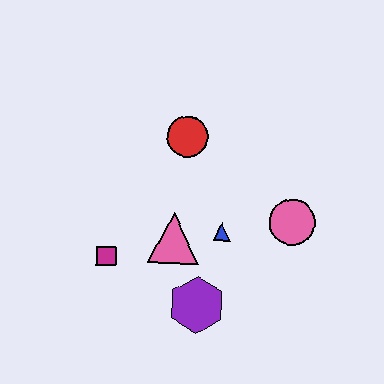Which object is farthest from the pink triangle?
The pink circle is farthest from the pink triangle.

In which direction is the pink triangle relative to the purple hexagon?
The pink triangle is above the purple hexagon.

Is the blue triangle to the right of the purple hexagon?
Yes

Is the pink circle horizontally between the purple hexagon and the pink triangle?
No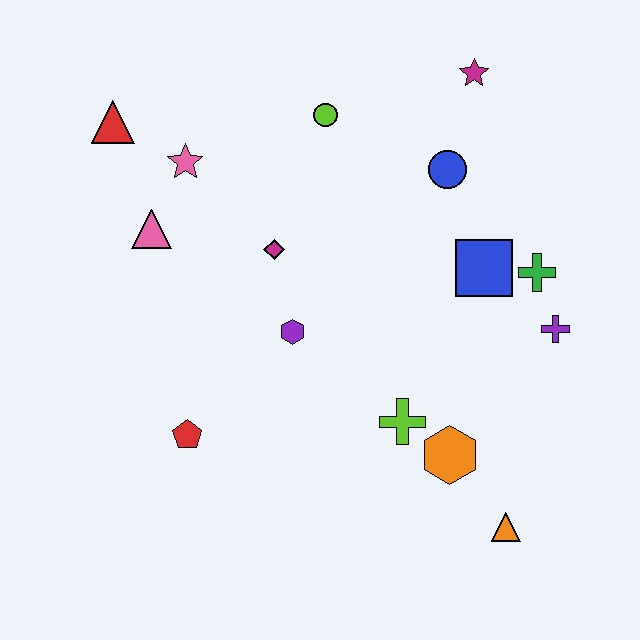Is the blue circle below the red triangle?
Yes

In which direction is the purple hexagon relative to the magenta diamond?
The purple hexagon is below the magenta diamond.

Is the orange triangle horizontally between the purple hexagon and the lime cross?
No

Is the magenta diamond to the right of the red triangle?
Yes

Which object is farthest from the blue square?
The red triangle is farthest from the blue square.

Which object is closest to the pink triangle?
The pink star is closest to the pink triangle.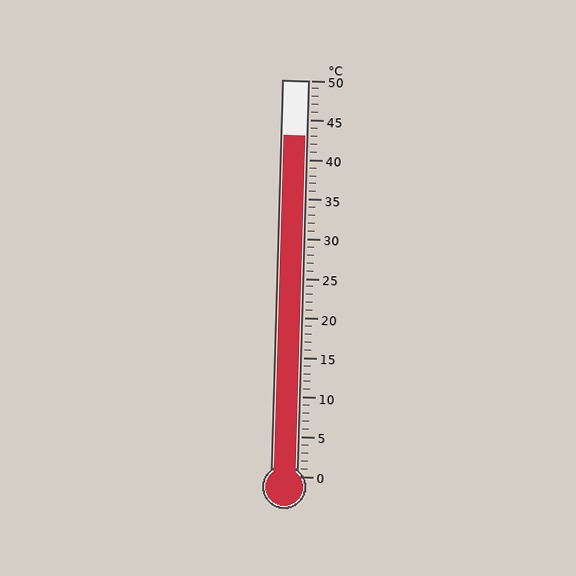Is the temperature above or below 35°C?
The temperature is above 35°C.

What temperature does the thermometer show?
The thermometer shows approximately 43°C.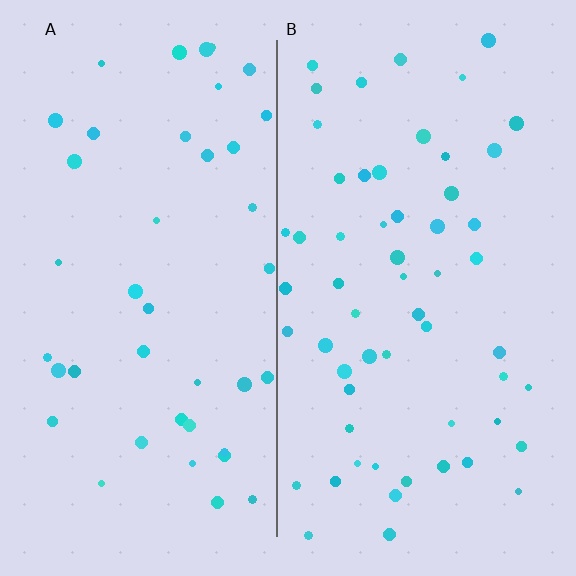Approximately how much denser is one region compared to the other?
Approximately 1.4× — region B over region A.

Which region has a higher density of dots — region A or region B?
B (the right).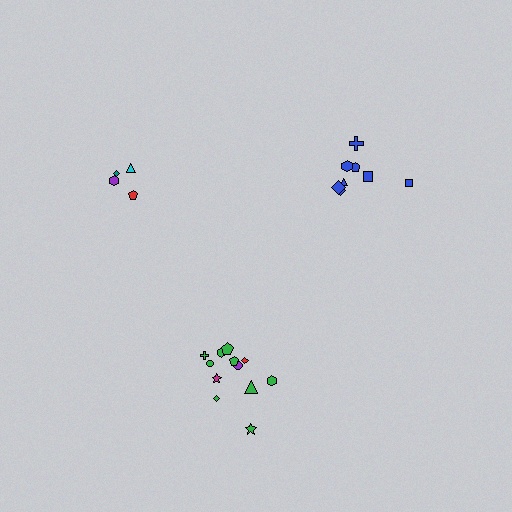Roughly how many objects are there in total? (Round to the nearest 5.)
Roughly 25 objects in total.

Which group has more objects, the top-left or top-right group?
The top-right group.